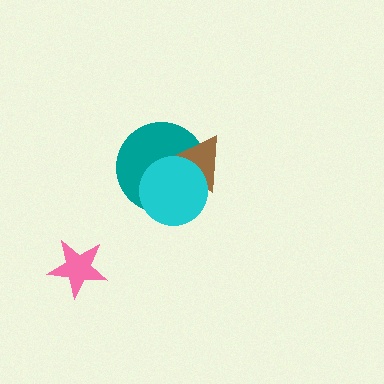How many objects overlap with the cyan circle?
2 objects overlap with the cyan circle.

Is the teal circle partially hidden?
Yes, it is partially covered by another shape.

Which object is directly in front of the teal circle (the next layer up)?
The brown triangle is directly in front of the teal circle.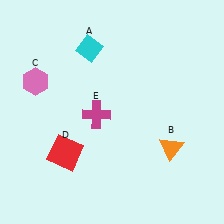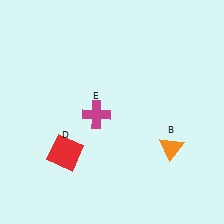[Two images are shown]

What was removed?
The cyan diamond (A), the pink hexagon (C) were removed in Image 2.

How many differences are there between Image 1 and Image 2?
There are 2 differences between the two images.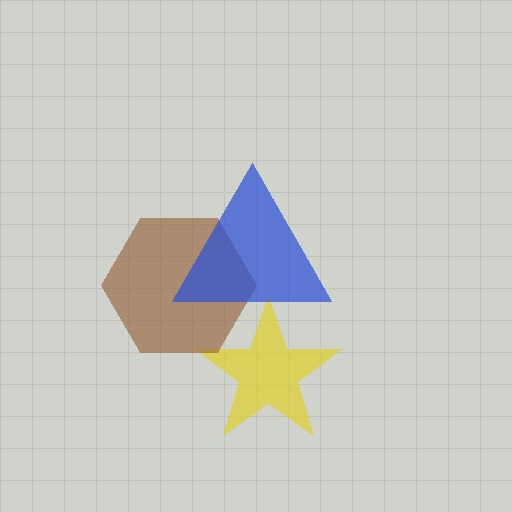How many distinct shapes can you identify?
There are 3 distinct shapes: a yellow star, a brown hexagon, a blue triangle.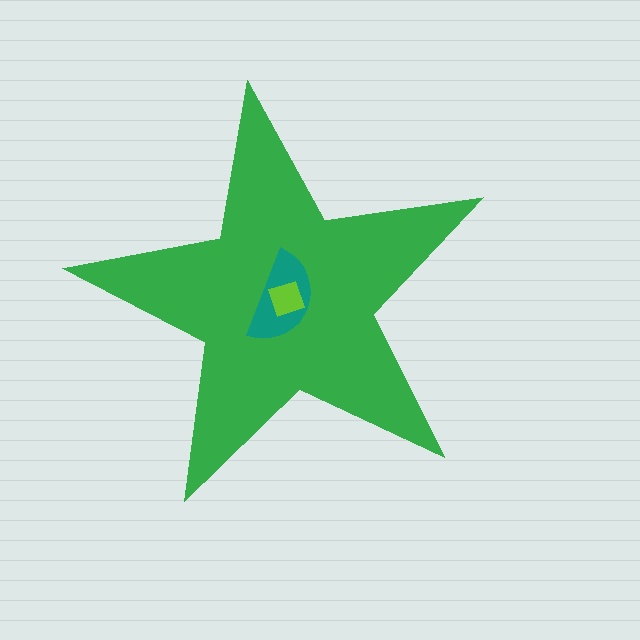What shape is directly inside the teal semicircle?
The lime square.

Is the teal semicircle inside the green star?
Yes.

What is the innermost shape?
The lime square.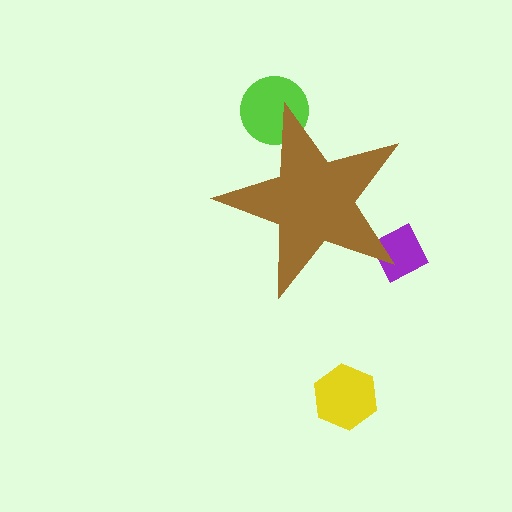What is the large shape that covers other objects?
A brown star.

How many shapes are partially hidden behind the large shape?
2 shapes are partially hidden.